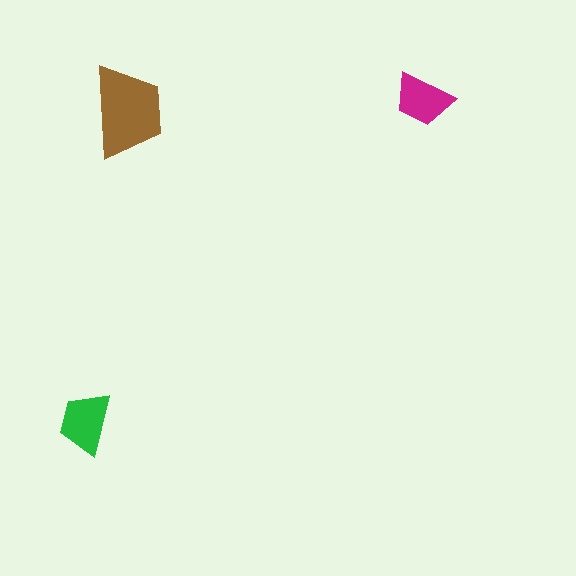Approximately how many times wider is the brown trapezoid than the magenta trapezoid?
About 1.5 times wider.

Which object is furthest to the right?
The magenta trapezoid is rightmost.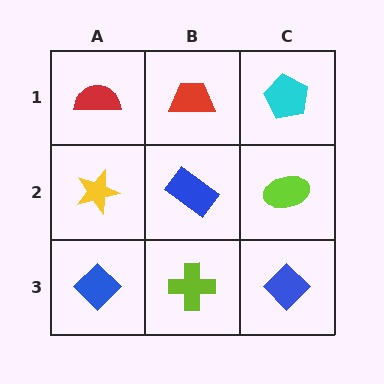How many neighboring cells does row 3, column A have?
2.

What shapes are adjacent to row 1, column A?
A yellow star (row 2, column A), a red trapezoid (row 1, column B).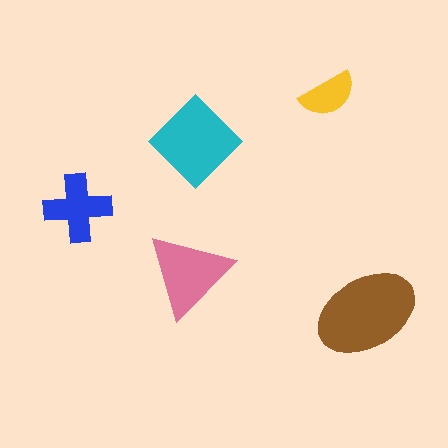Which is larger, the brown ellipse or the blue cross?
The brown ellipse.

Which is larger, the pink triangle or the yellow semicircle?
The pink triangle.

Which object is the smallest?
The yellow semicircle.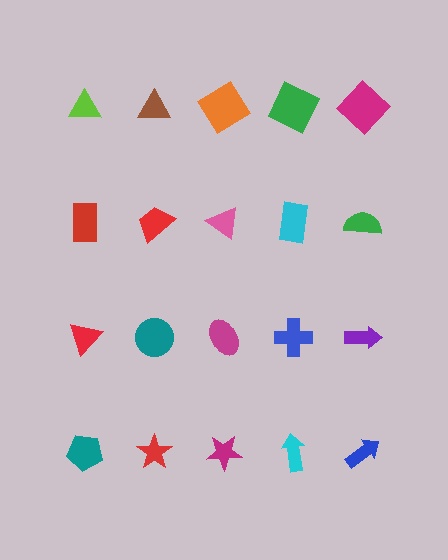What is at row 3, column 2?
A teal circle.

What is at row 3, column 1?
A red triangle.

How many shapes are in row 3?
5 shapes.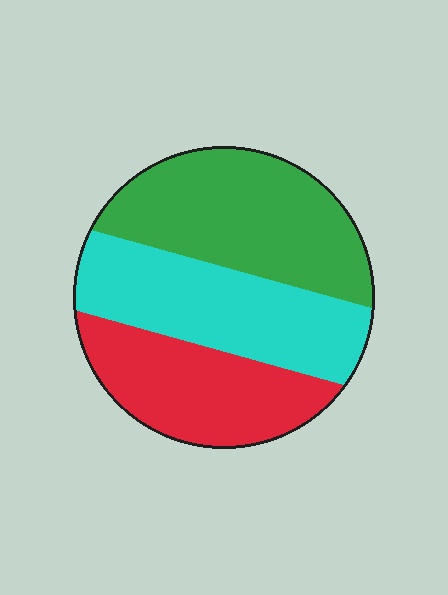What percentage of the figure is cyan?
Cyan covers about 35% of the figure.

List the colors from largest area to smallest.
From largest to smallest: green, cyan, red.